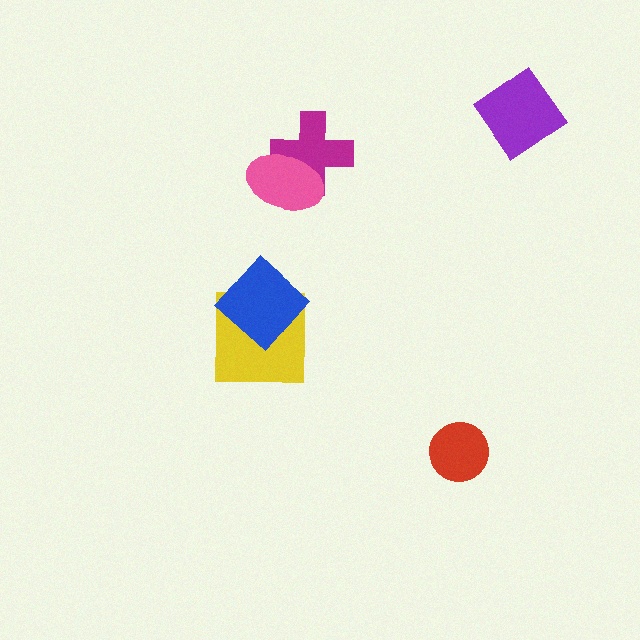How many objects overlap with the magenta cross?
1 object overlaps with the magenta cross.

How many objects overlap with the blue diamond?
1 object overlaps with the blue diamond.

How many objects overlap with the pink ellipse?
1 object overlaps with the pink ellipse.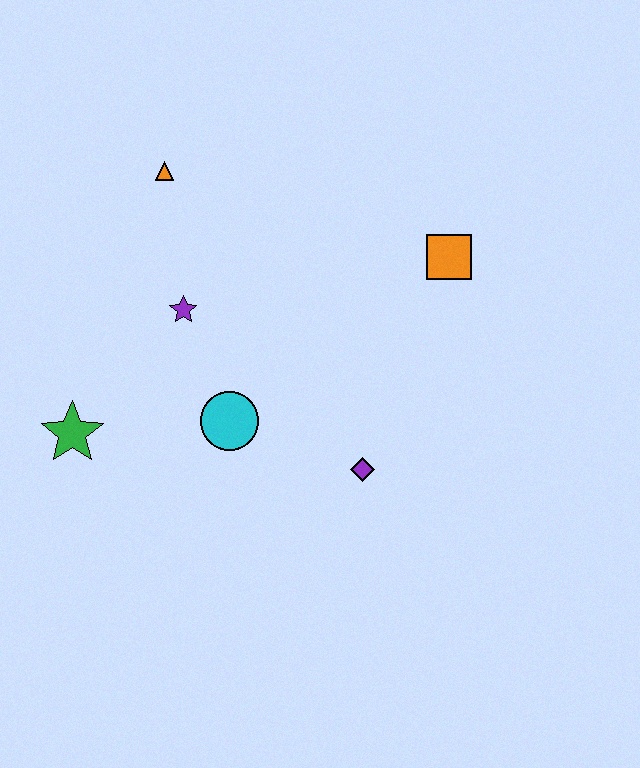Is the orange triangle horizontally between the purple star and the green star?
Yes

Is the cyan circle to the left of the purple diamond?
Yes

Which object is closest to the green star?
The cyan circle is closest to the green star.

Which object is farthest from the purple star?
The orange square is farthest from the purple star.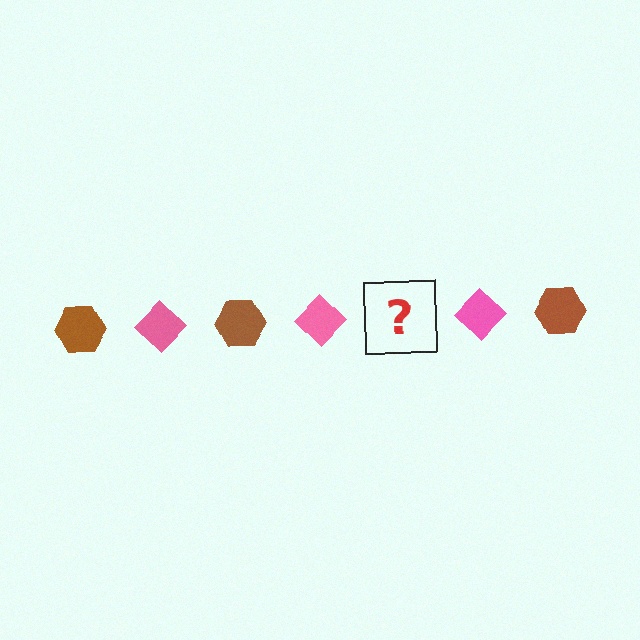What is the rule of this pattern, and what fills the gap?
The rule is that the pattern alternates between brown hexagon and pink diamond. The gap should be filled with a brown hexagon.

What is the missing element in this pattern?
The missing element is a brown hexagon.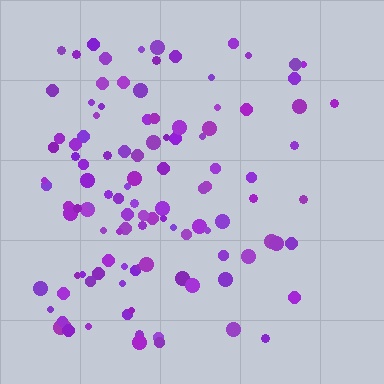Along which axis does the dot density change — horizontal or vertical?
Horizontal.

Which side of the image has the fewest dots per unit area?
The right.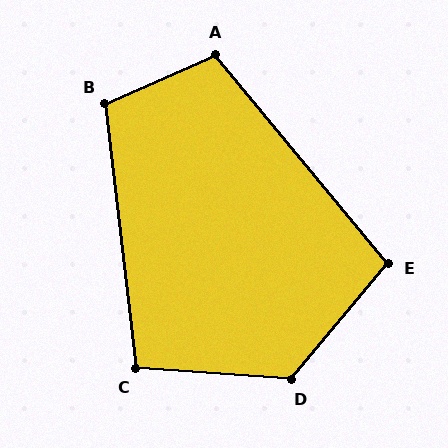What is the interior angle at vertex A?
Approximately 106 degrees (obtuse).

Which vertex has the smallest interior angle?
E, at approximately 100 degrees.